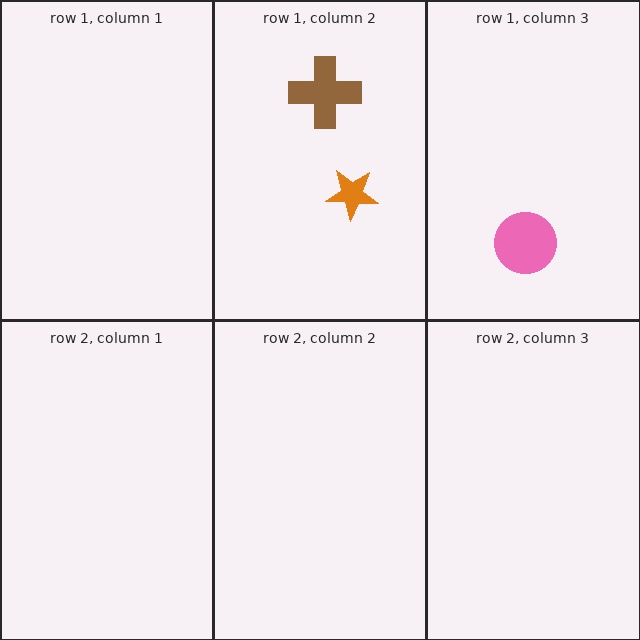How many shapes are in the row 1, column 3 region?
1.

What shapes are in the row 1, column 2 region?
The brown cross, the orange star.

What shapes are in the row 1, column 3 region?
The pink circle.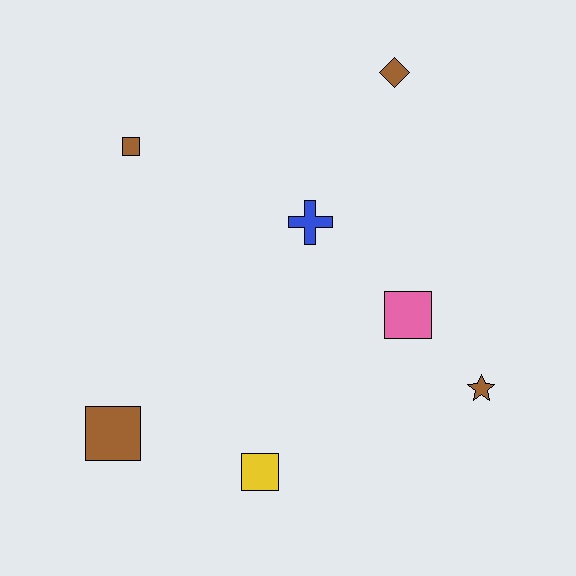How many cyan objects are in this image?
There are no cyan objects.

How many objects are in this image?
There are 7 objects.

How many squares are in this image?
There are 4 squares.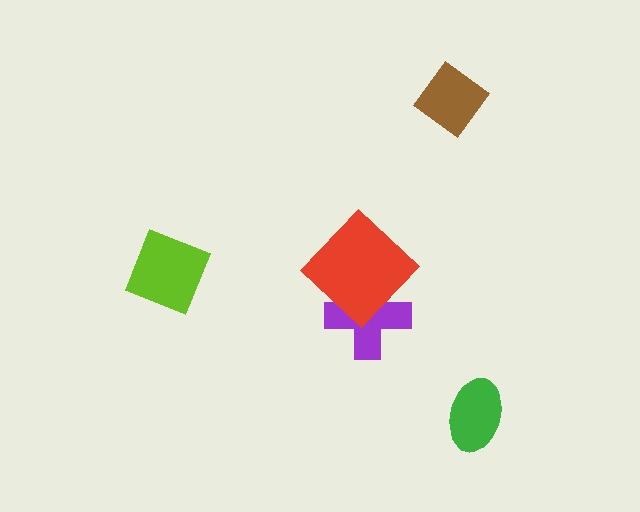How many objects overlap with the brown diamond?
0 objects overlap with the brown diamond.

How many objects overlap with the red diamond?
1 object overlaps with the red diamond.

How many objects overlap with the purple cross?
1 object overlaps with the purple cross.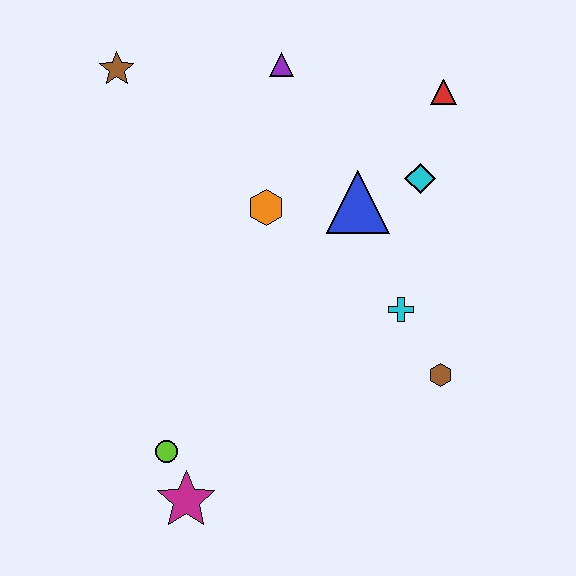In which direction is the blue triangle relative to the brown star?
The blue triangle is to the right of the brown star.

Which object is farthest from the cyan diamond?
The magenta star is farthest from the cyan diamond.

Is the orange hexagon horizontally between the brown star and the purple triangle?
Yes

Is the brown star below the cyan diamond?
No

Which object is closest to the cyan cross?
The brown hexagon is closest to the cyan cross.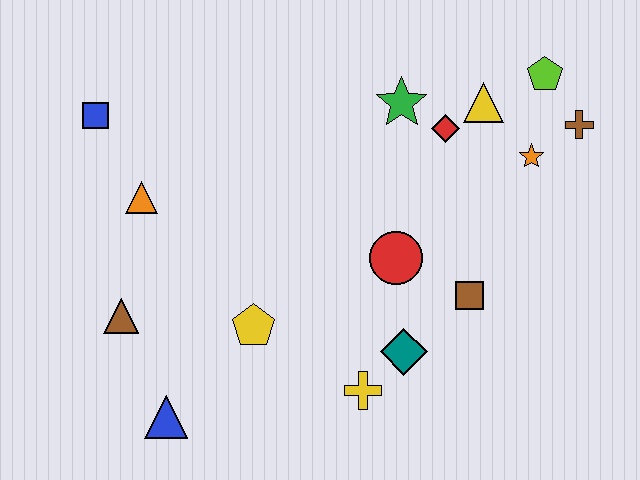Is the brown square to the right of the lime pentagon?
No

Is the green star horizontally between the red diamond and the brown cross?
No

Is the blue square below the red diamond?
No